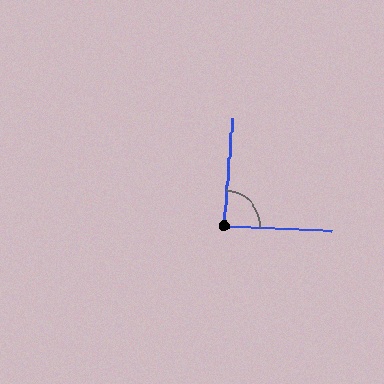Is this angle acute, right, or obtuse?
It is approximately a right angle.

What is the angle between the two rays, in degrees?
Approximately 89 degrees.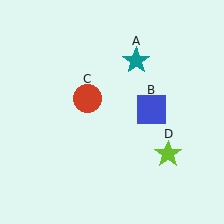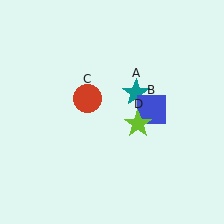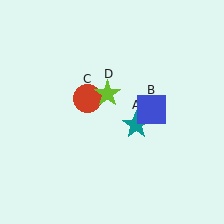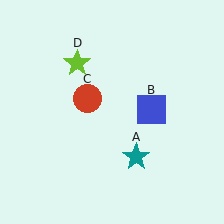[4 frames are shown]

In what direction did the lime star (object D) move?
The lime star (object D) moved up and to the left.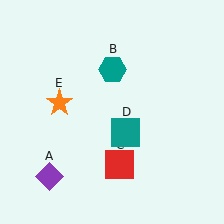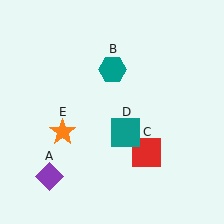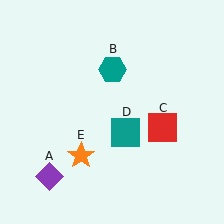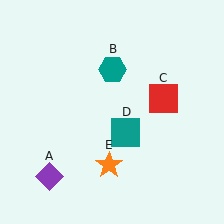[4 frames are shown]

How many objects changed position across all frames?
2 objects changed position: red square (object C), orange star (object E).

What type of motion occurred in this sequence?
The red square (object C), orange star (object E) rotated counterclockwise around the center of the scene.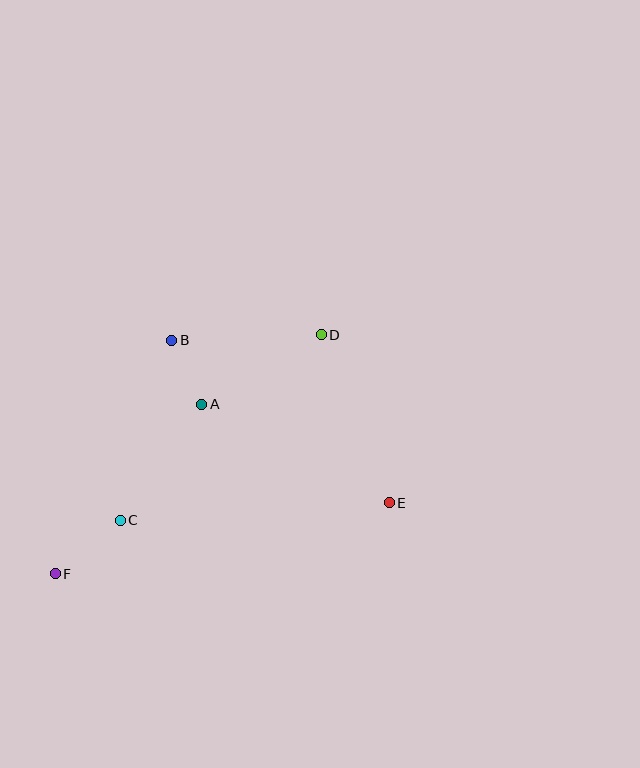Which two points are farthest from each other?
Points D and F are farthest from each other.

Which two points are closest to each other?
Points A and B are closest to each other.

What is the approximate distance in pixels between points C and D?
The distance between C and D is approximately 274 pixels.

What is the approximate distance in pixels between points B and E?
The distance between B and E is approximately 271 pixels.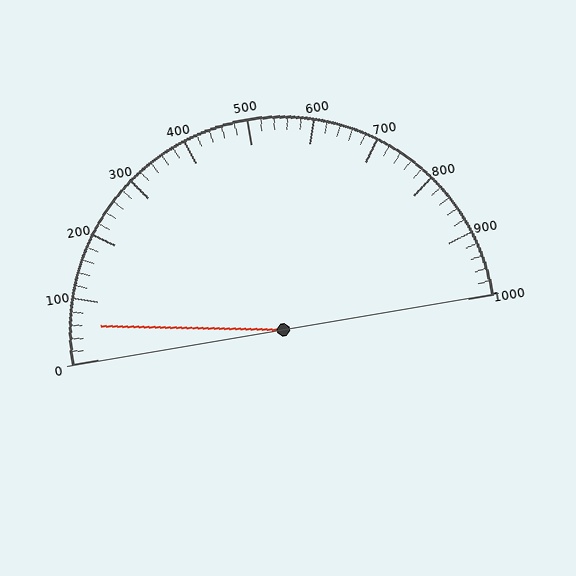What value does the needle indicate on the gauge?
The needle indicates approximately 60.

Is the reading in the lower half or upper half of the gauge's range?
The reading is in the lower half of the range (0 to 1000).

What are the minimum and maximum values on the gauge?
The gauge ranges from 0 to 1000.